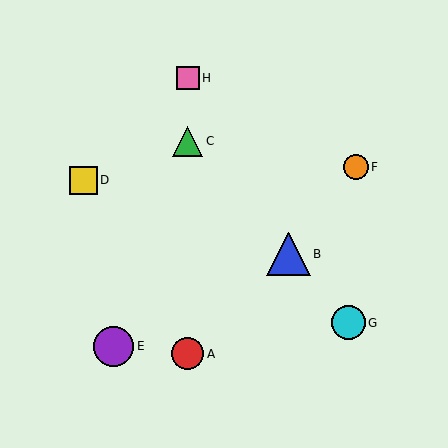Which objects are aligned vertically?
Objects A, C, H are aligned vertically.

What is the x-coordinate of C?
Object C is at x≈188.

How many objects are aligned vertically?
3 objects (A, C, H) are aligned vertically.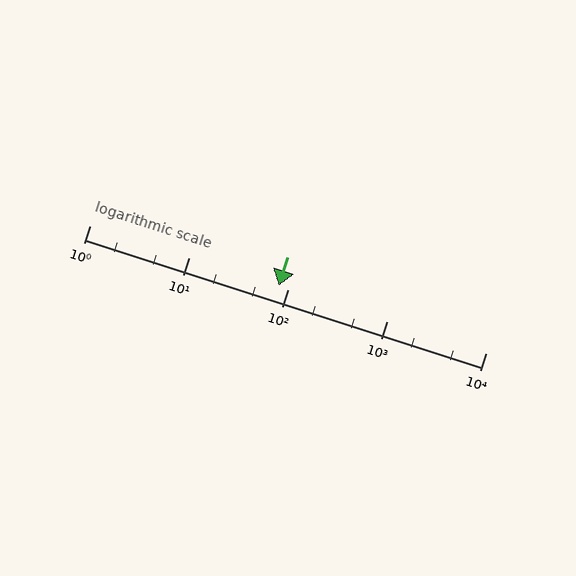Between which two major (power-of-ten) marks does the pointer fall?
The pointer is between 10 and 100.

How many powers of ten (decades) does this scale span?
The scale spans 4 decades, from 1 to 10000.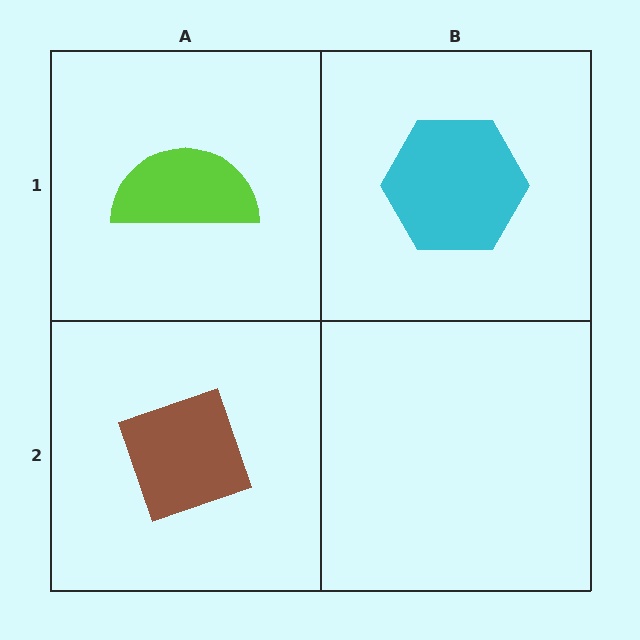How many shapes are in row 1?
2 shapes.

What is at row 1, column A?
A lime semicircle.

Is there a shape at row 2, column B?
No, that cell is empty.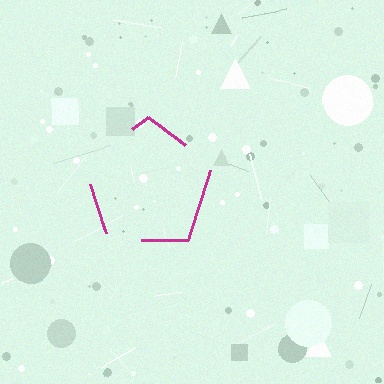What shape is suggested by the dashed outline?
The dashed outline suggests a pentagon.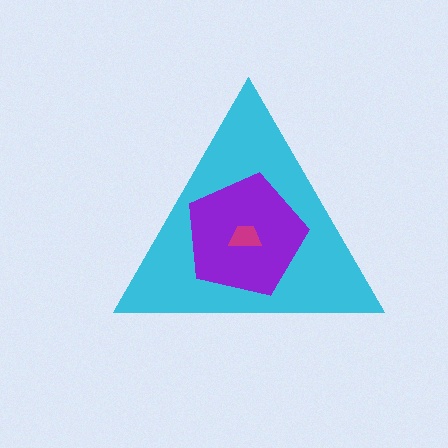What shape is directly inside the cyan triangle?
The purple pentagon.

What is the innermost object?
The magenta trapezoid.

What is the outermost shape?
The cyan triangle.